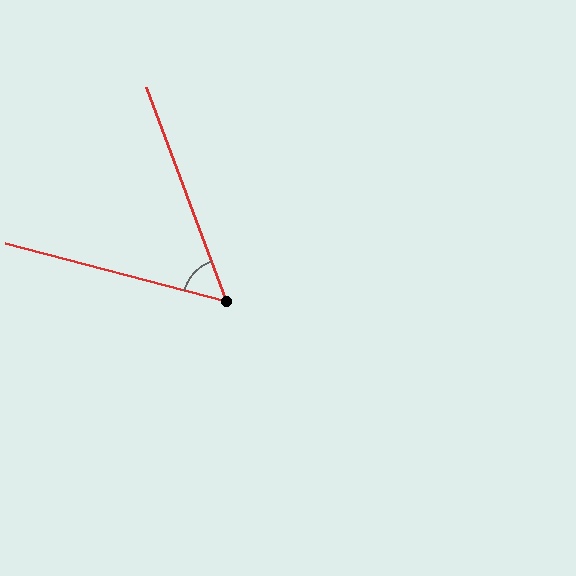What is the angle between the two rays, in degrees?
Approximately 55 degrees.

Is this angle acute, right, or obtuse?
It is acute.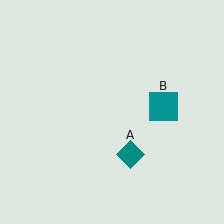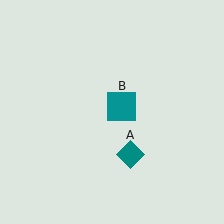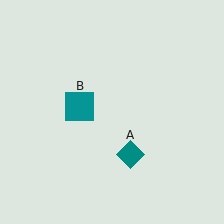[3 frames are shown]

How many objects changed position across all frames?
1 object changed position: teal square (object B).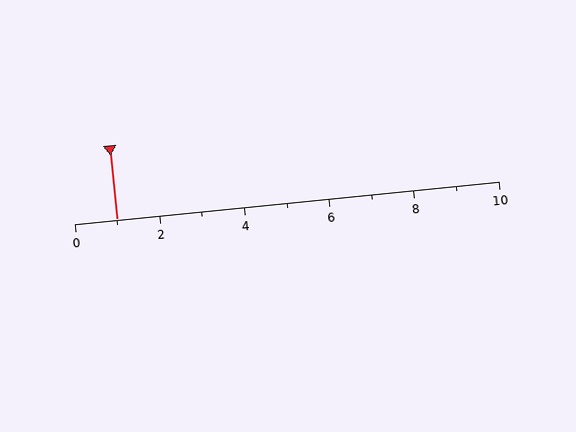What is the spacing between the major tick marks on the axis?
The major ticks are spaced 2 apart.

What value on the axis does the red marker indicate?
The marker indicates approximately 1.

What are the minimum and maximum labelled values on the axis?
The axis runs from 0 to 10.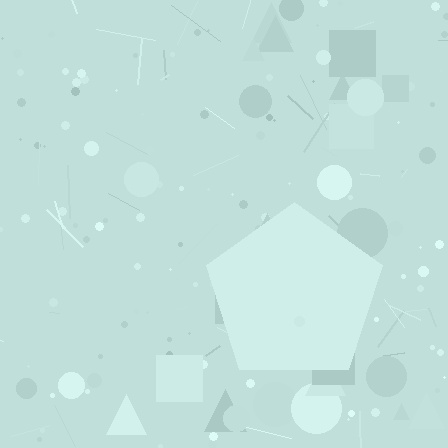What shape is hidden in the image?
A pentagon is hidden in the image.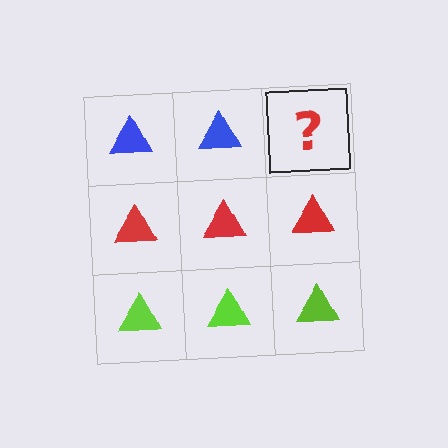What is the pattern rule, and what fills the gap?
The rule is that each row has a consistent color. The gap should be filled with a blue triangle.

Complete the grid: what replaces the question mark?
The question mark should be replaced with a blue triangle.